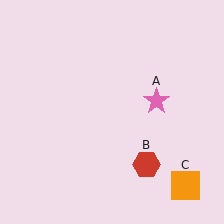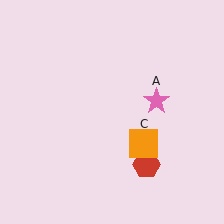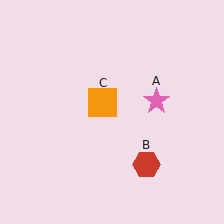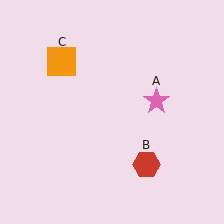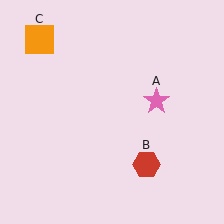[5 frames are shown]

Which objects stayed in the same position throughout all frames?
Pink star (object A) and red hexagon (object B) remained stationary.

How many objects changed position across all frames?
1 object changed position: orange square (object C).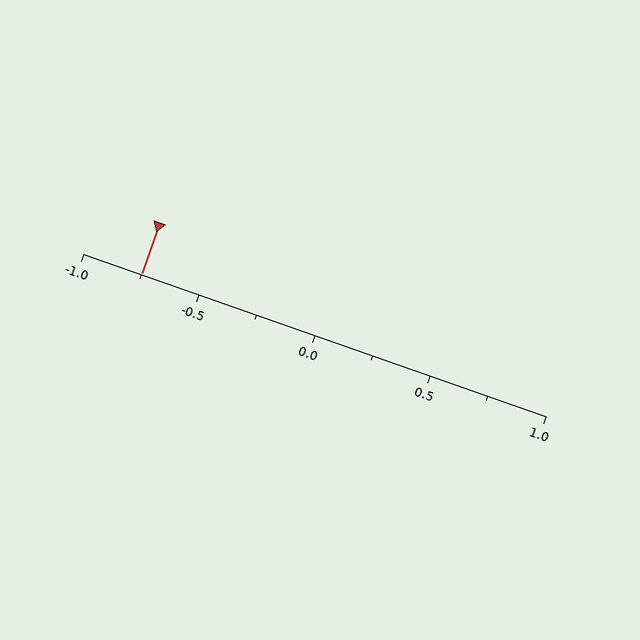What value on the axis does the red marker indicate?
The marker indicates approximately -0.75.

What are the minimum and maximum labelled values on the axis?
The axis runs from -1.0 to 1.0.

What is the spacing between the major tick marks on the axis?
The major ticks are spaced 0.5 apart.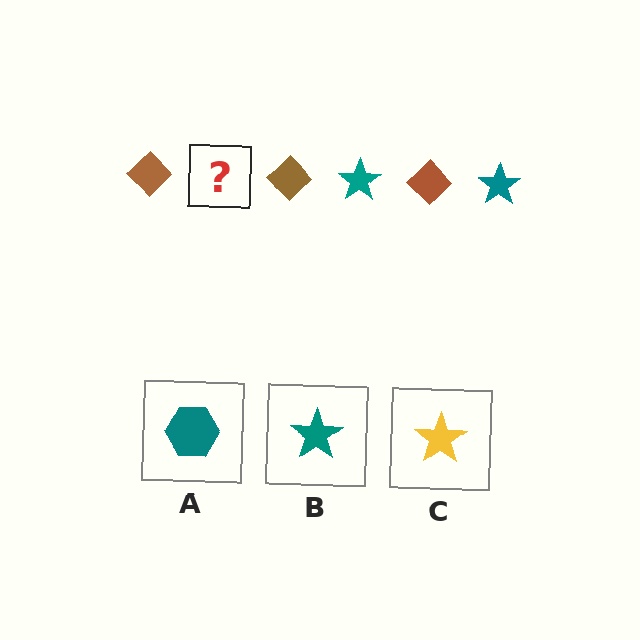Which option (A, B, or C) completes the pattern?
B.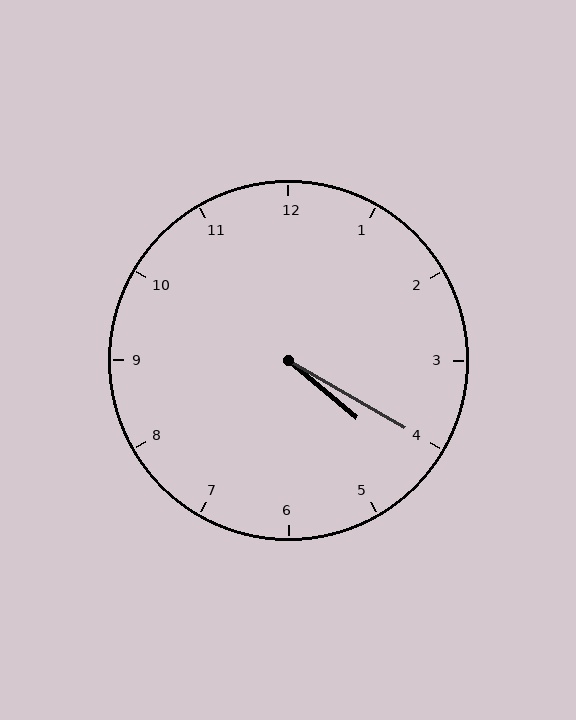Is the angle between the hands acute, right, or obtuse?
It is acute.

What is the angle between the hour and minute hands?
Approximately 10 degrees.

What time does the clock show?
4:20.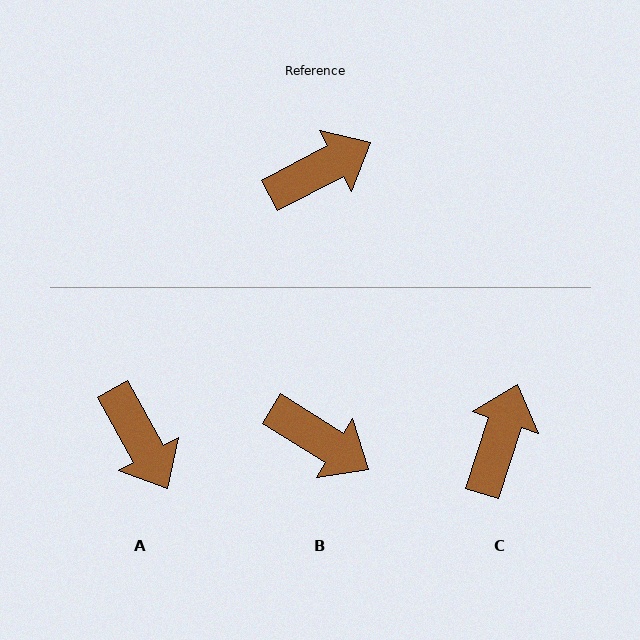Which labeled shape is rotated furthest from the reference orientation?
A, about 89 degrees away.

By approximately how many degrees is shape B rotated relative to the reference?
Approximately 59 degrees clockwise.